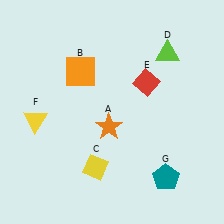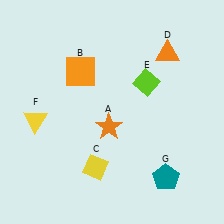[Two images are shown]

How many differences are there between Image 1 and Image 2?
There are 2 differences between the two images.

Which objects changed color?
D changed from lime to orange. E changed from red to lime.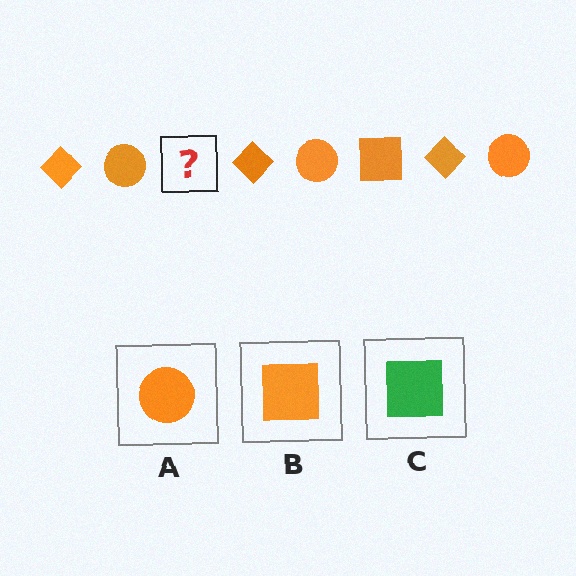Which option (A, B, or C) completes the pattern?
B.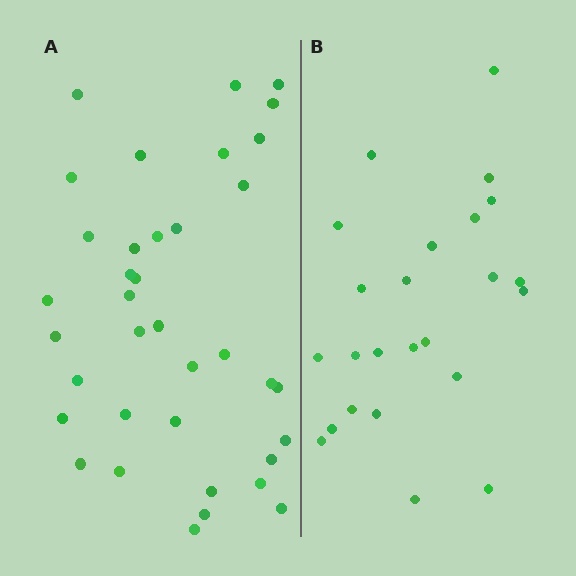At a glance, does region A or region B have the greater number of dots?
Region A (the left region) has more dots.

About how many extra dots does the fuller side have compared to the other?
Region A has approximately 15 more dots than region B.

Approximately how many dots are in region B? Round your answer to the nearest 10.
About 20 dots. (The exact count is 24, which rounds to 20.)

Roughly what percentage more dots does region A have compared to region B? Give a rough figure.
About 55% more.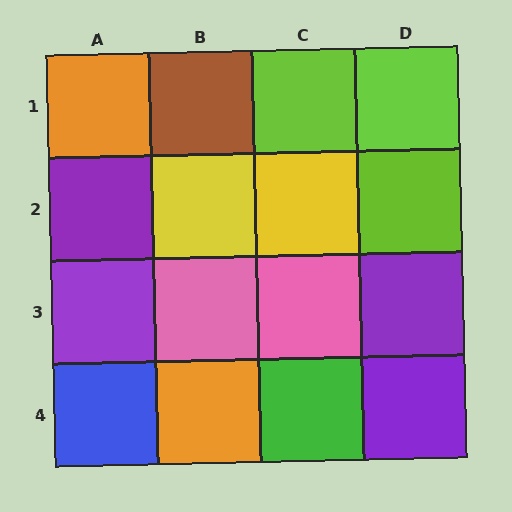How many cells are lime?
3 cells are lime.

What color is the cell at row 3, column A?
Purple.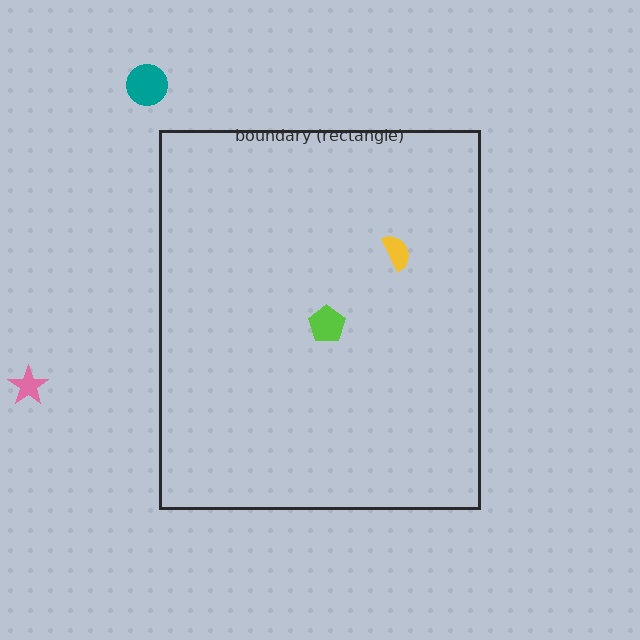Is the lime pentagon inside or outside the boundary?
Inside.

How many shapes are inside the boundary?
2 inside, 2 outside.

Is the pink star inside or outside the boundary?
Outside.